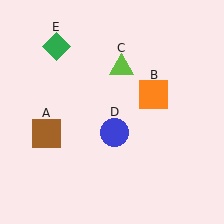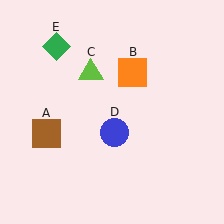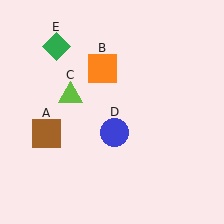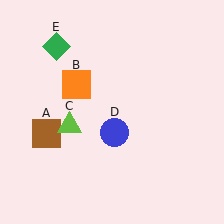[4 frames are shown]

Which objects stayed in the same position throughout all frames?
Brown square (object A) and blue circle (object D) and green diamond (object E) remained stationary.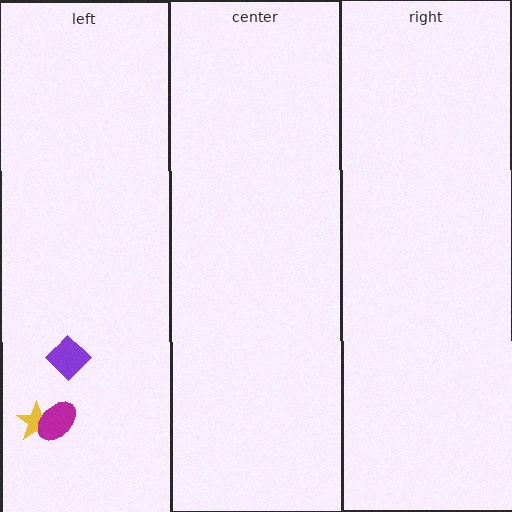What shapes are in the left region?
The yellow star, the purple diamond, the magenta ellipse.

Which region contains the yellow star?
The left region.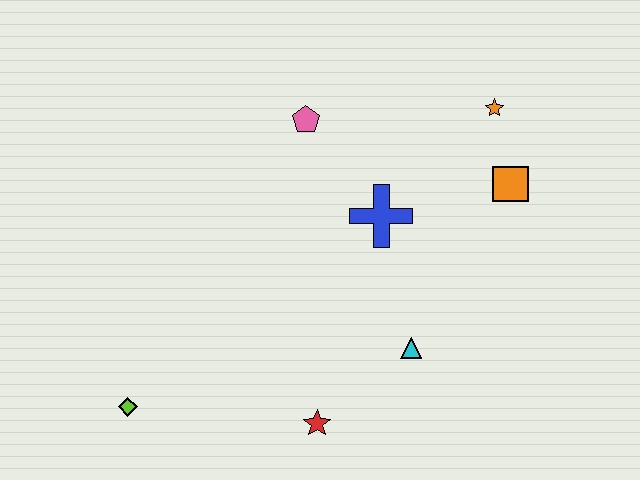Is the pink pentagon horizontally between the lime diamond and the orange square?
Yes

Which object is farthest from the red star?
The orange star is farthest from the red star.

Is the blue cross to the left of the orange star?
Yes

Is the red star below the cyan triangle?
Yes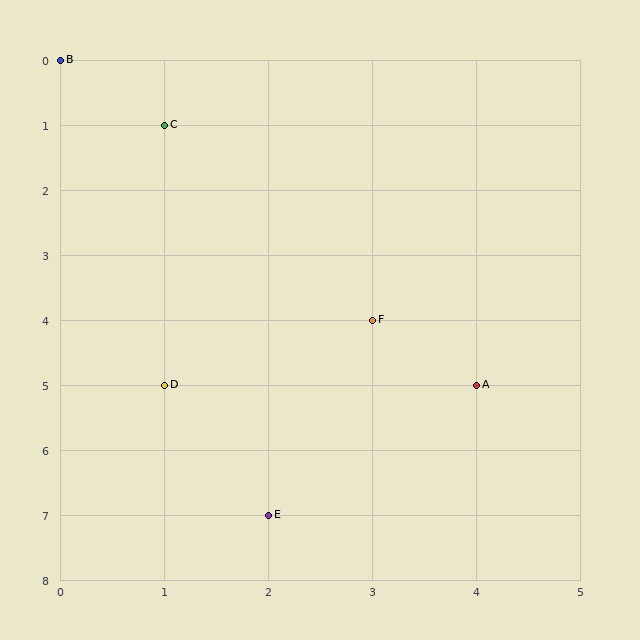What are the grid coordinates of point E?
Point E is at grid coordinates (2, 7).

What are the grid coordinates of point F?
Point F is at grid coordinates (3, 4).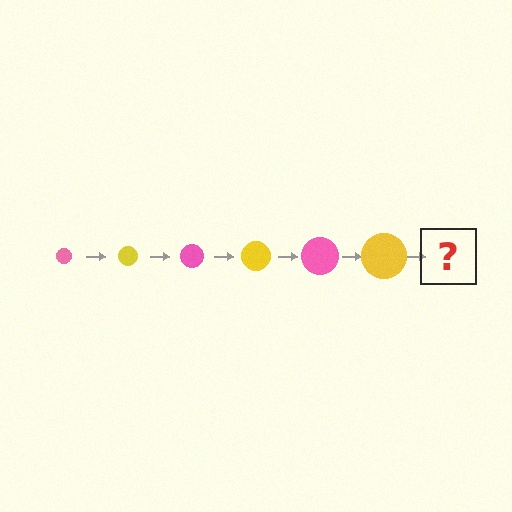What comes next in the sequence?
The next element should be a pink circle, larger than the previous one.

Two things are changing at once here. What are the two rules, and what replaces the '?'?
The two rules are that the circle grows larger each step and the color cycles through pink and yellow. The '?' should be a pink circle, larger than the previous one.